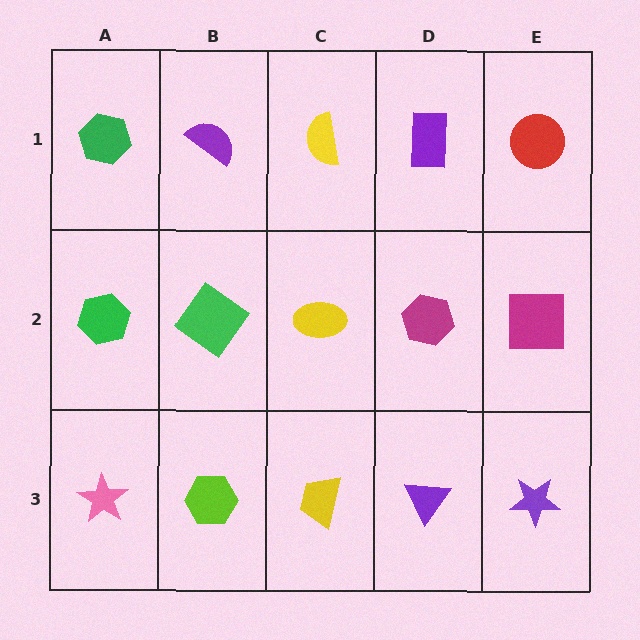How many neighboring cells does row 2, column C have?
4.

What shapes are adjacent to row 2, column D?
A purple rectangle (row 1, column D), a purple triangle (row 3, column D), a yellow ellipse (row 2, column C), a magenta square (row 2, column E).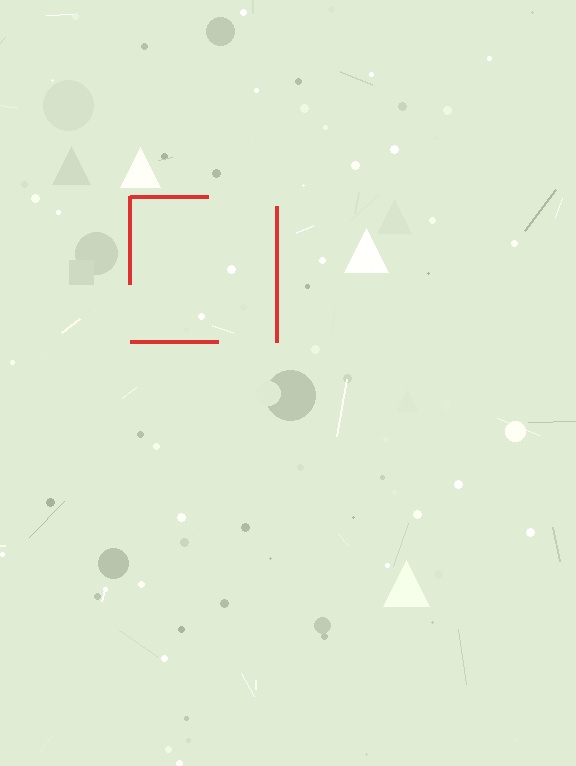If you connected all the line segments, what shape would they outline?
They would outline a square.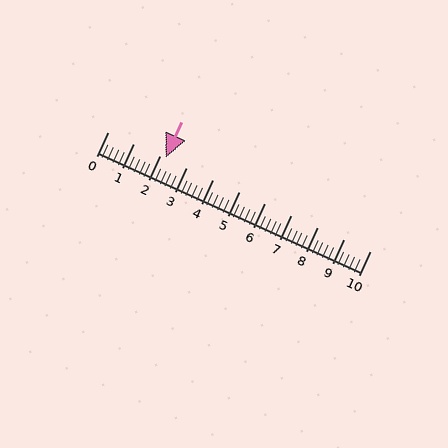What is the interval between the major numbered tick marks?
The major tick marks are spaced 1 units apart.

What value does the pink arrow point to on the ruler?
The pink arrow points to approximately 2.2.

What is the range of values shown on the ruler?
The ruler shows values from 0 to 10.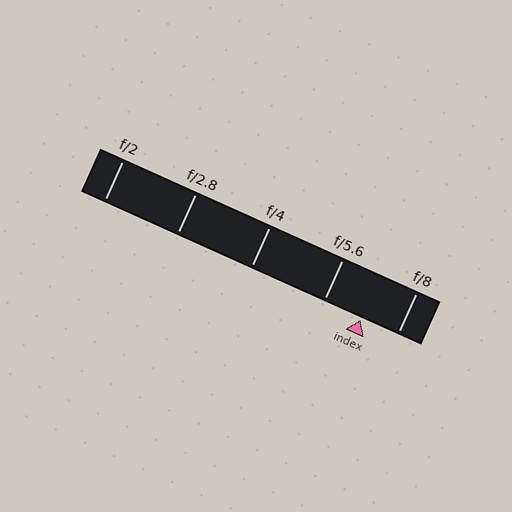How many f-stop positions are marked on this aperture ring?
There are 5 f-stop positions marked.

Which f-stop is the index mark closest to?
The index mark is closest to f/8.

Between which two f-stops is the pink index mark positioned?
The index mark is between f/5.6 and f/8.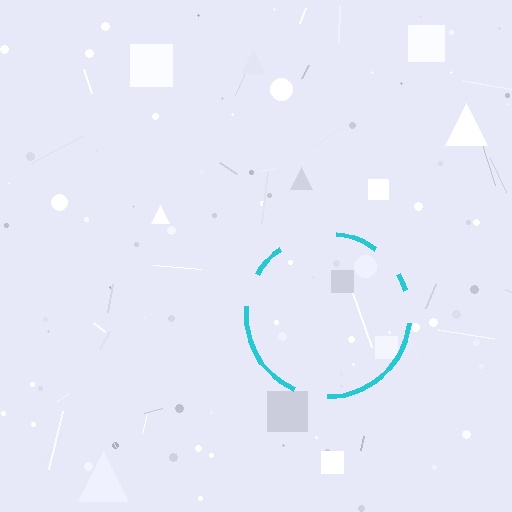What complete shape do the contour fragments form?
The contour fragments form a circle.